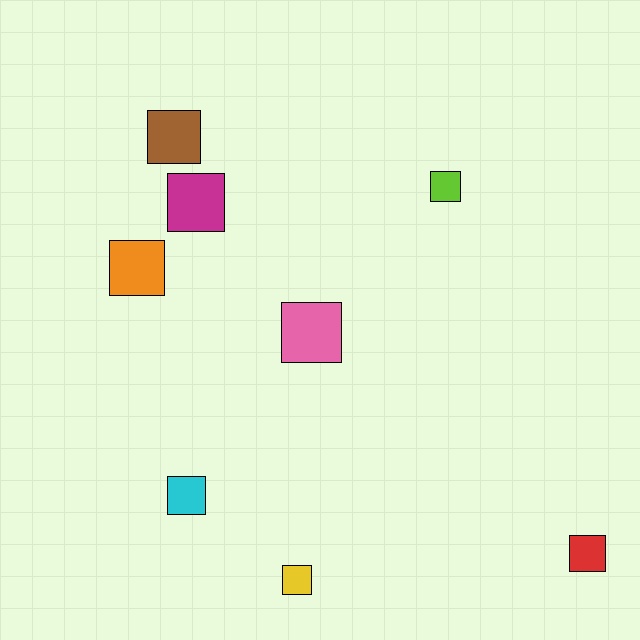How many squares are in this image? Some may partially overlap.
There are 8 squares.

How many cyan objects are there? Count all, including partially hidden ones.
There is 1 cyan object.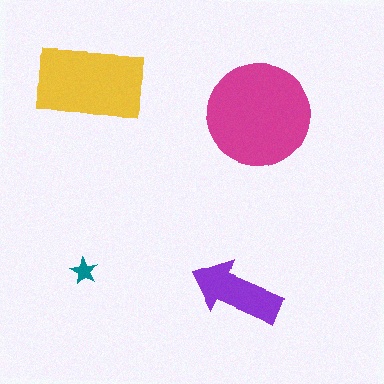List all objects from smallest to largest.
The teal star, the purple arrow, the yellow rectangle, the magenta circle.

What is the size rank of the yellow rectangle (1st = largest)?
2nd.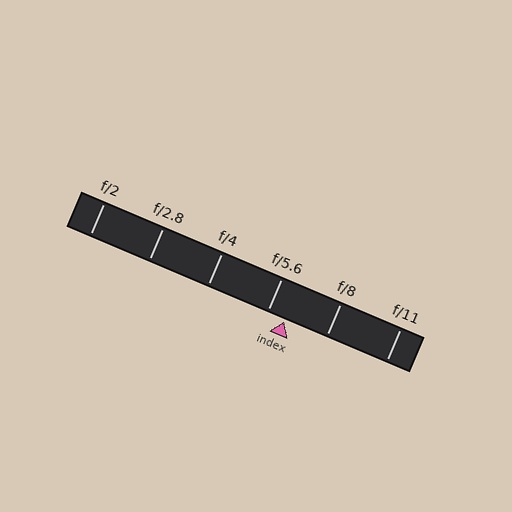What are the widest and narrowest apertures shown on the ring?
The widest aperture shown is f/2 and the narrowest is f/11.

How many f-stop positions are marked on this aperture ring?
There are 6 f-stop positions marked.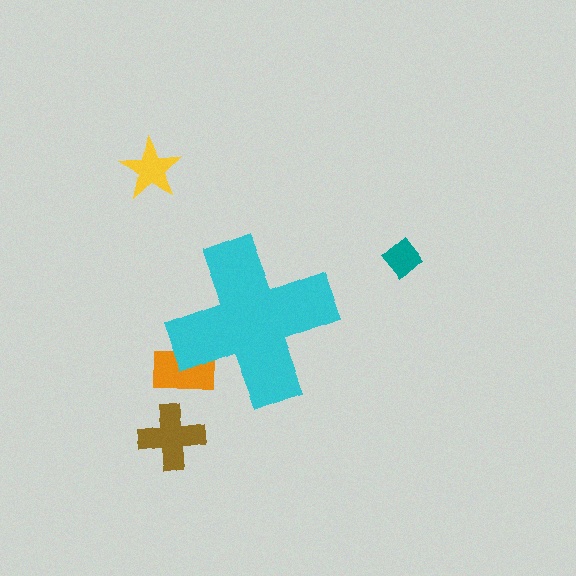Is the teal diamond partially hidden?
No, the teal diamond is fully visible.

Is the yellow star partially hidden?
No, the yellow star is fully visible.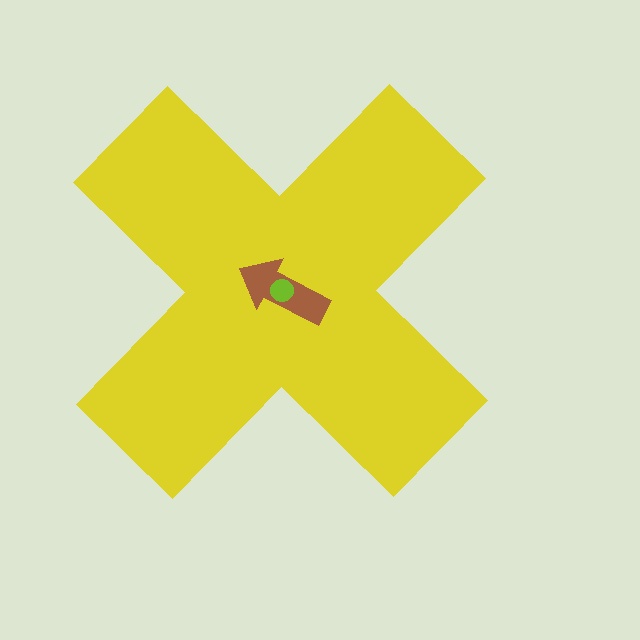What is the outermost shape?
The yellow cross.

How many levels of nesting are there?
3.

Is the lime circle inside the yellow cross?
Yes.